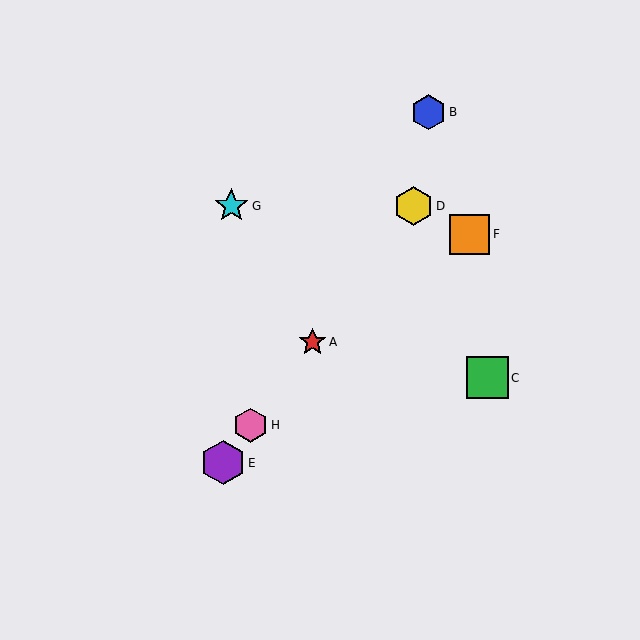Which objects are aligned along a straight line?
Objects A, D, E, H are aligned along a straight line.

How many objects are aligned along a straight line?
4 objects (A, D, E, H) are aligned along a straight line.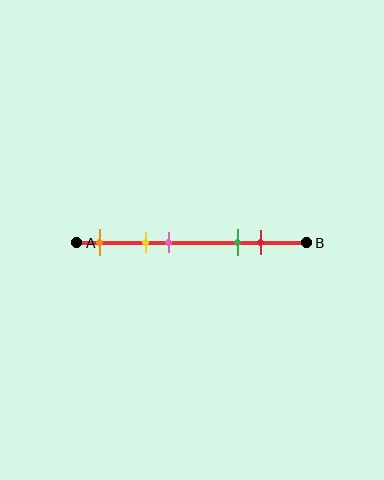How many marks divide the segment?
There are 5 marks dividing the segment.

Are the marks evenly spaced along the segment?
No, the marks are not evenly spaced.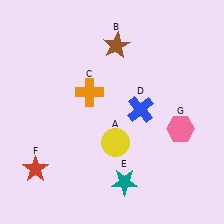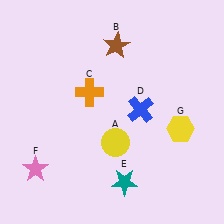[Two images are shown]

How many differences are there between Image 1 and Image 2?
There are 2 differences between the two images.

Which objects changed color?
F changed from red to pink. G changed from pink to yellow.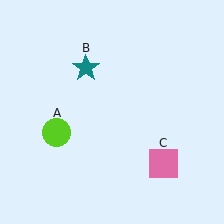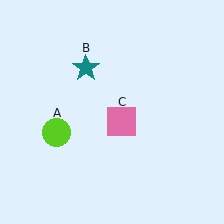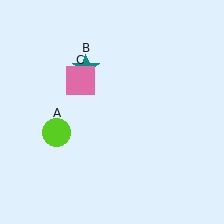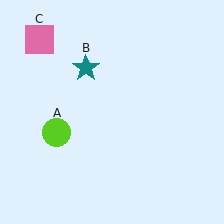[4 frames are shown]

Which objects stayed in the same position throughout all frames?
Lime circle (object A) and teal star (object B) remained stationary.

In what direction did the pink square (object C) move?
The pink square (object C) moved up and to the left.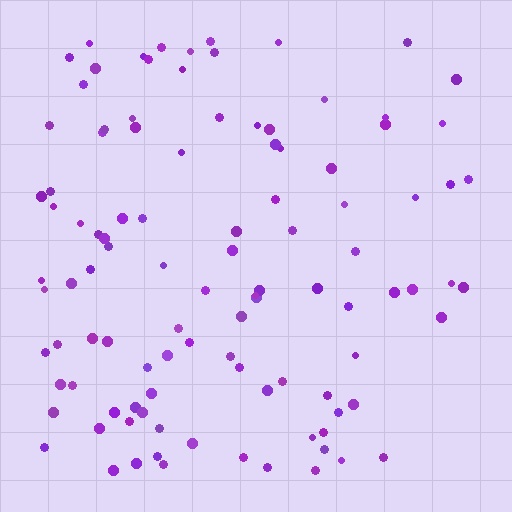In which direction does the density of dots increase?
From right to left, with the left side densest.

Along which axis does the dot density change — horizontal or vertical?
Horizontal.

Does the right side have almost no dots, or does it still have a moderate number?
Still a moderate number, just noticeably fewer than the left.